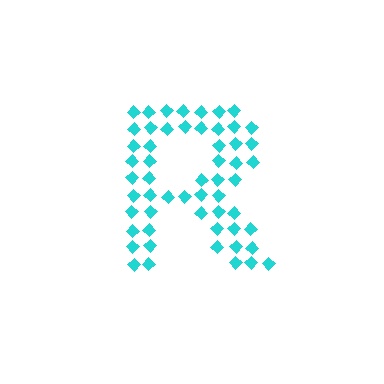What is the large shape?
The large shape is the letter R.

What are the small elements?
The small elements are diamonds.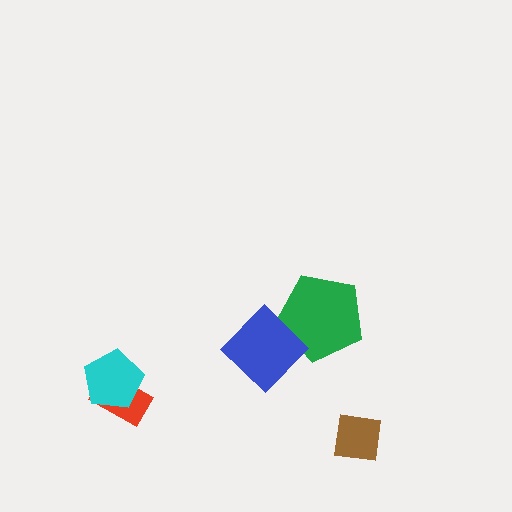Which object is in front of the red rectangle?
The cyan pentagon is in front of the red rectangle.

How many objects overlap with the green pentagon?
1 object overlaps with the green pentagon.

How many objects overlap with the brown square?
0 objects overlap with the brown square.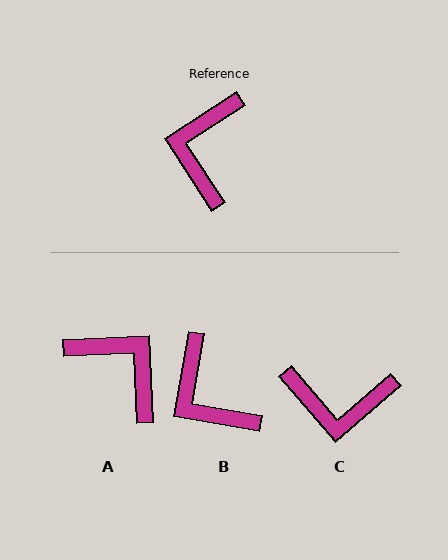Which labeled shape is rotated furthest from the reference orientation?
A, about 120 degrees away.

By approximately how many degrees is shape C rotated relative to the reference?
Approximately 98 degrees counter-clockwise.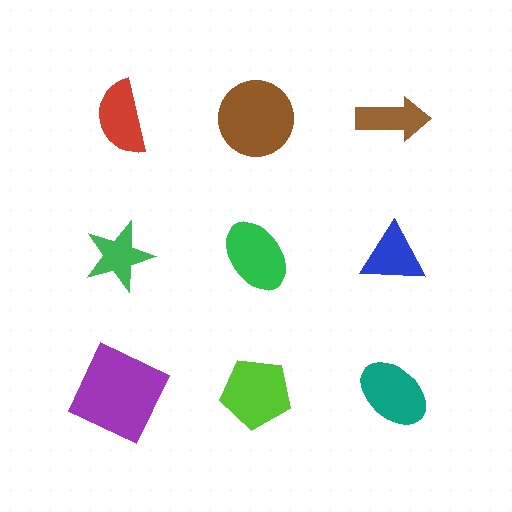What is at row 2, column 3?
A blue triangle.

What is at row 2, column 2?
A green ellipse.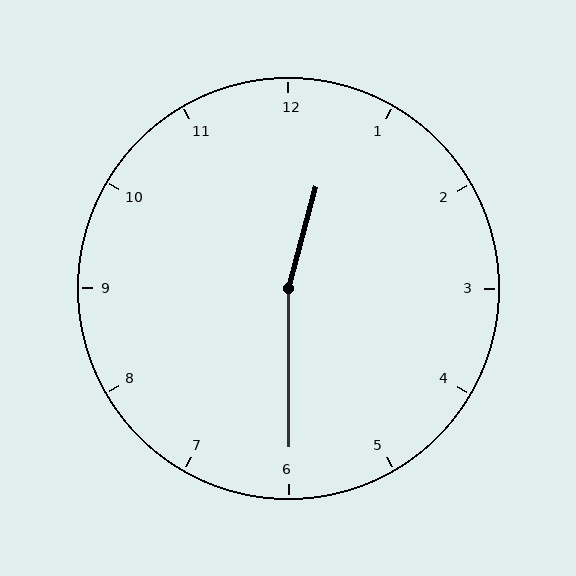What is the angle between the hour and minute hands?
Approximately 165 degrees.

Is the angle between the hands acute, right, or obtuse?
It is obtuse.